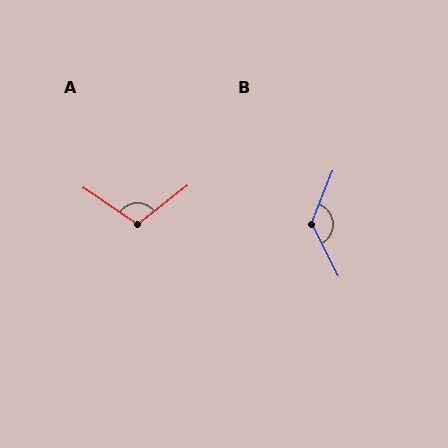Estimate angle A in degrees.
Approximately 108 degrees.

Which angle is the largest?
B, at approximately 130 degrees.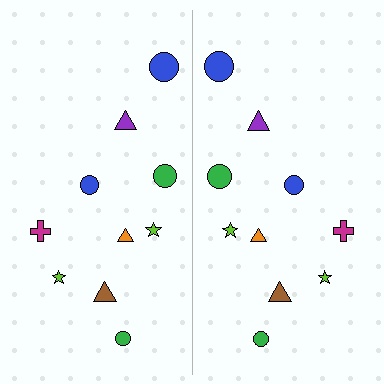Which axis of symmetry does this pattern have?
The pattern has a vertical axis of symmetry running through the center of the image.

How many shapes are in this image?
There are 20 shapes in this image.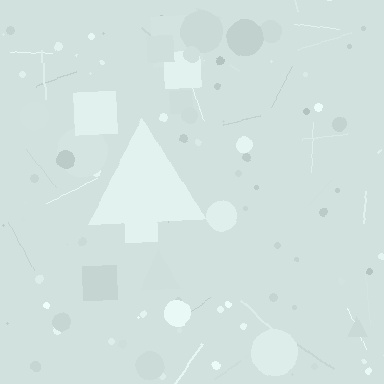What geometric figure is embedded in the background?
A triangle is embedded in the background.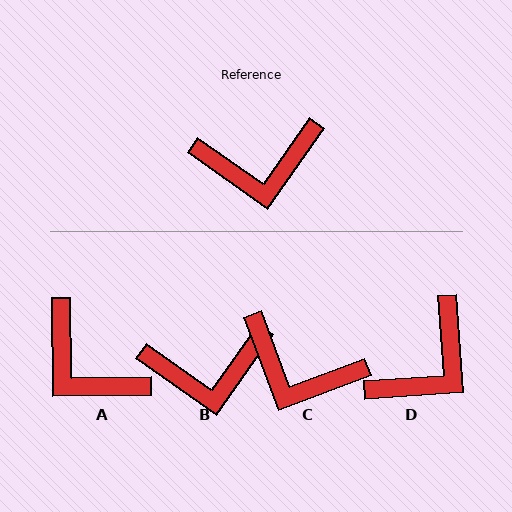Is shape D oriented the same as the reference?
No, it is off by about 39 degrees.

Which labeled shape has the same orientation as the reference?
B.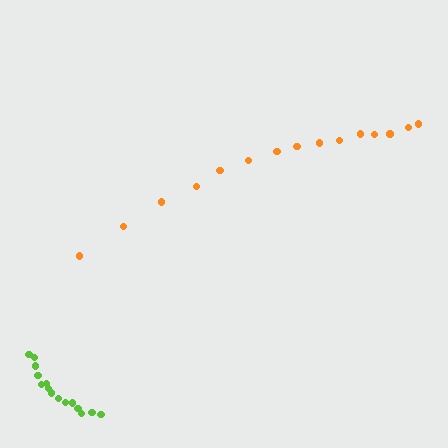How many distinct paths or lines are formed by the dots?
There are 2 distinct paths.